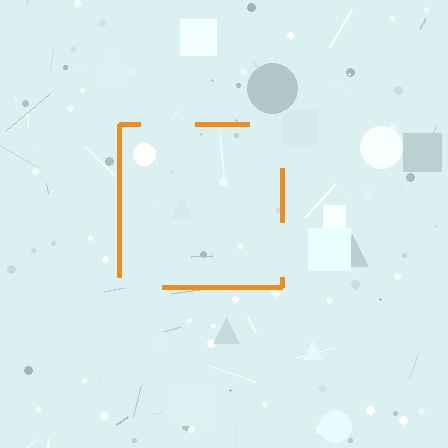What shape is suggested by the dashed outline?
The dashed outline suggests a square.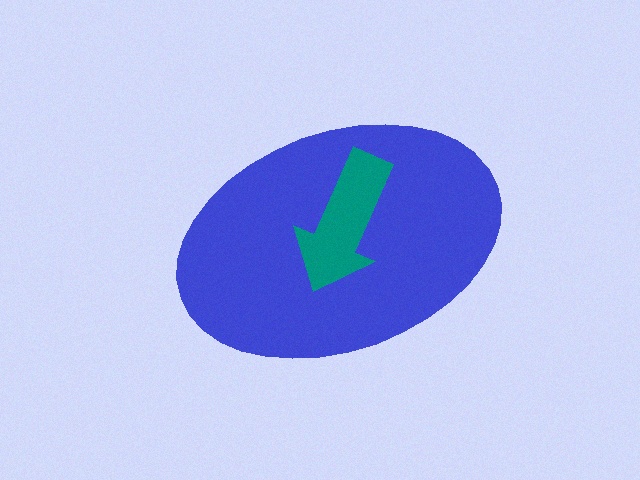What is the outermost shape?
The blue ellipse.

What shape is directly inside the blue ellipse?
The teal arrow.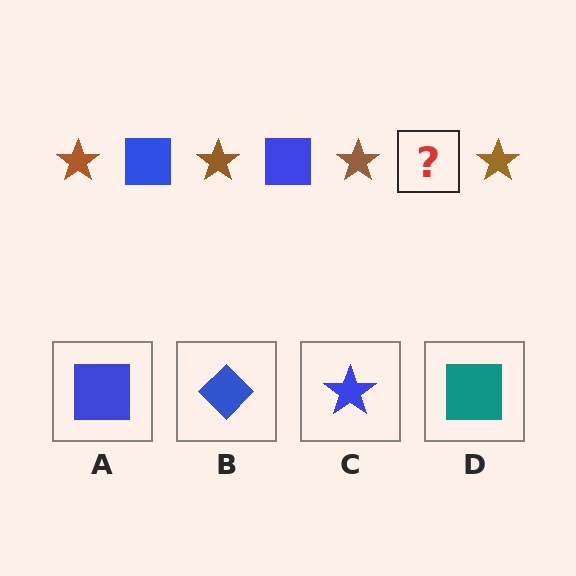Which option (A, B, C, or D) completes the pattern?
A.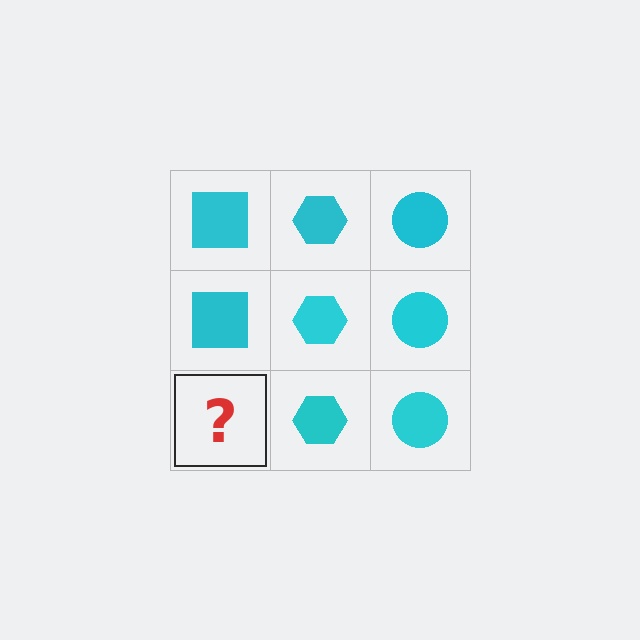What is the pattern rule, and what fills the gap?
The rule is that each column has a consistent shape. The gap should be filled with a cyan square.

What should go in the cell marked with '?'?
The missing cell should contain a cyan square.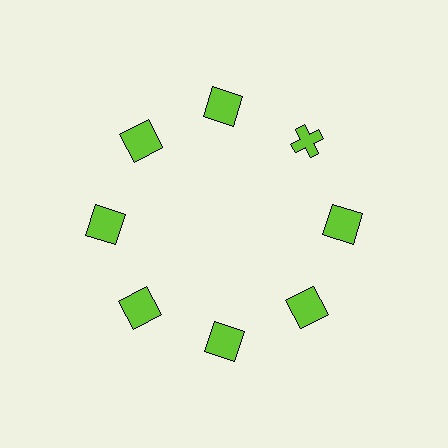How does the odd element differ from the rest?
It has a different shape: cross instead of square.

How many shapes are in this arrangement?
There are 8 shapes arranged in a ring pattern.